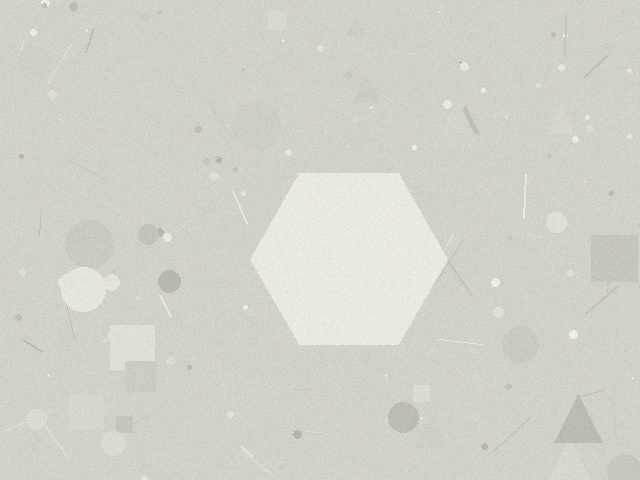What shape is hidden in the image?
A hexagon is hidden in the image.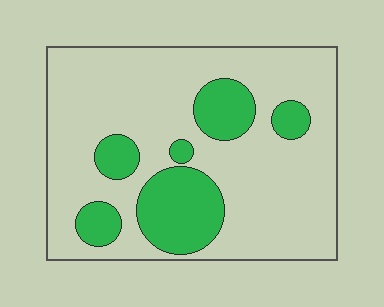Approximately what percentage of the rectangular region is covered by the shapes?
Approximately 25%.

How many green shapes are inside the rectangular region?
6.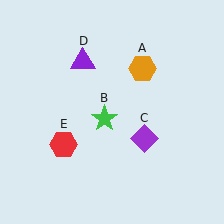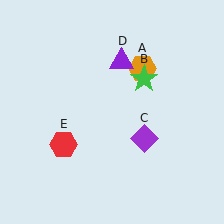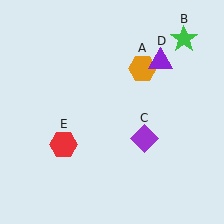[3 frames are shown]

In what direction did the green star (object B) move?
The green star (object B) moved up and to the right.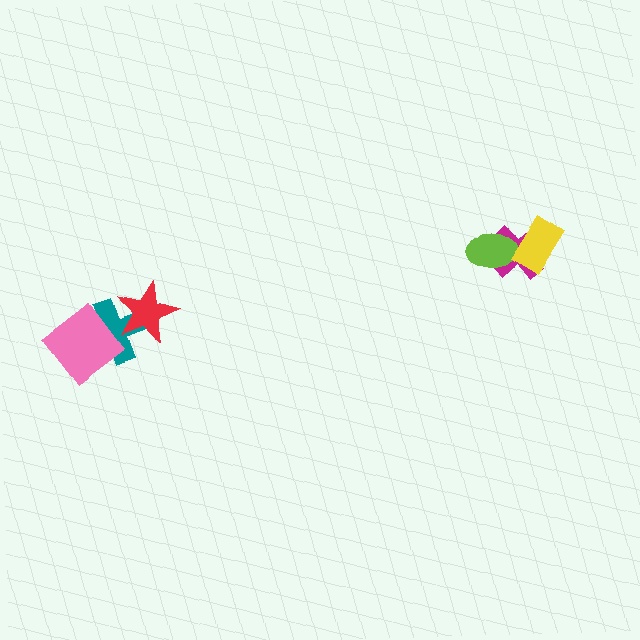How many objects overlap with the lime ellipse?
1 object overlaps with the lime ellipse.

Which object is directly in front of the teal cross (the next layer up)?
The red star is directly in front of the teal cross.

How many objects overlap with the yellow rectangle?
1 object overlaps with the yellow rectangle.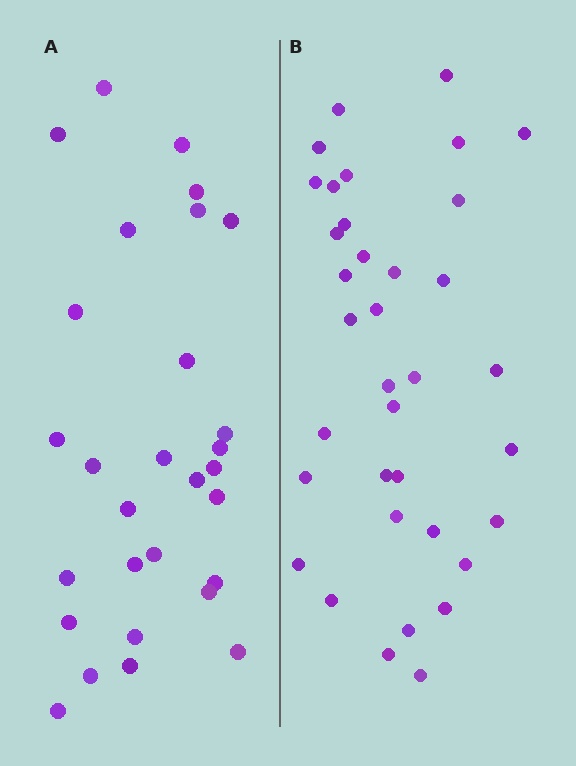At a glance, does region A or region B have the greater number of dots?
Region B (the right region) has more dots.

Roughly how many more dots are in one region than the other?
Region B has roughly 8 or so more dots than region A.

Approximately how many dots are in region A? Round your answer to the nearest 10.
About 30 dots. (The exact count is 29, which rounds to 30.)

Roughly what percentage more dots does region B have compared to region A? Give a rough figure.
About 25% more.